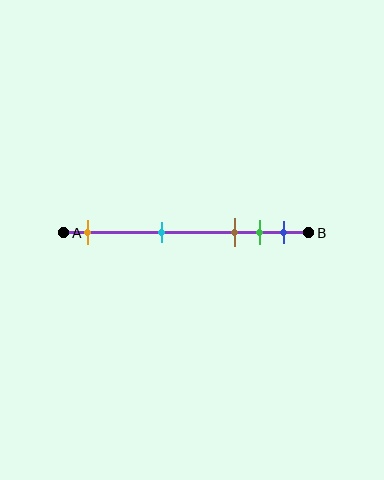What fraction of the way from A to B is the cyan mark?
The cyan mark is approximately 40% (0.4) of the way from A to B.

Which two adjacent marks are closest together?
The green and blue marks are the closest adjacent pair.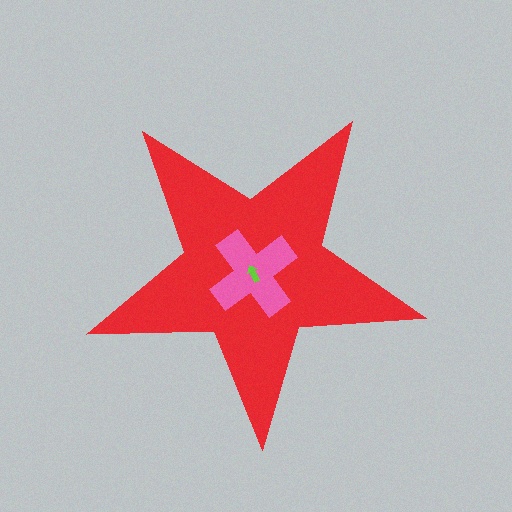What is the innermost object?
The lime arrow.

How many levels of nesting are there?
3.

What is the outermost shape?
The red star.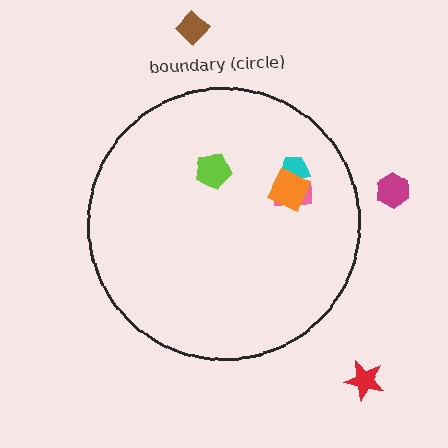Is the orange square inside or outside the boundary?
Inside.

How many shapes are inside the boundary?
4 inside, 3 outside.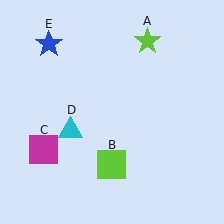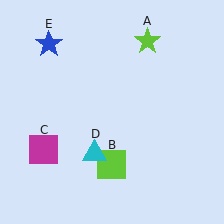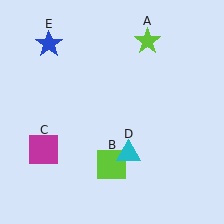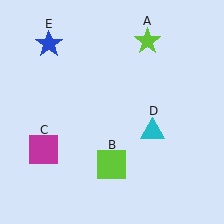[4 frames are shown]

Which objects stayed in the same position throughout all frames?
Lime star (object A) and lime square (object B) and magenta square (object C) and blue star (object E) remained stationary.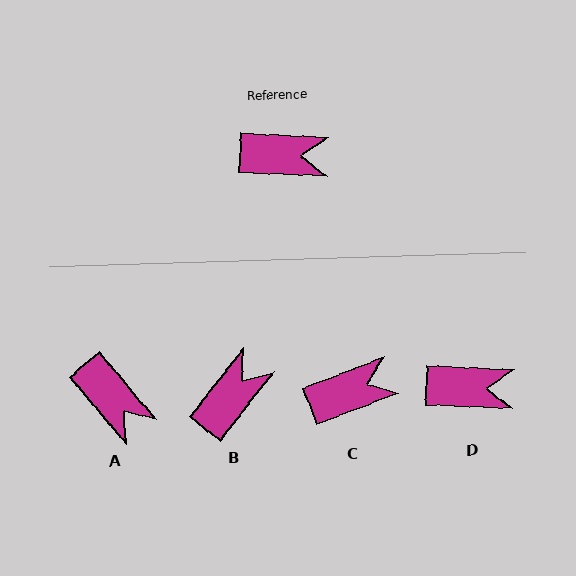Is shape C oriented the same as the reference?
No, it is off by about 23 degrees.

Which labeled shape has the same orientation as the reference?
D.